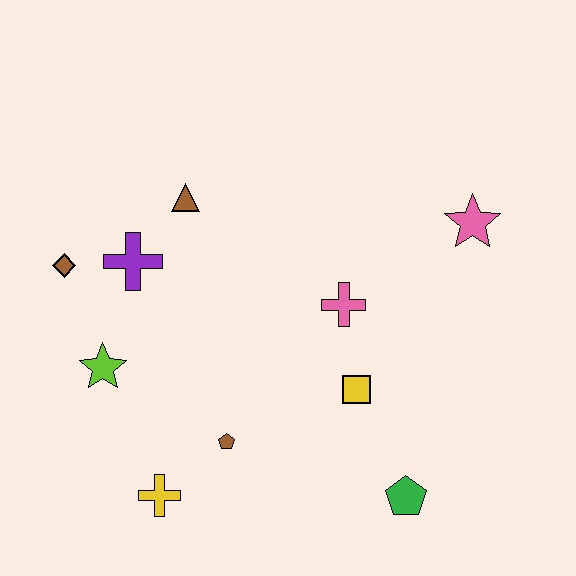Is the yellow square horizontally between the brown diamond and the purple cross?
No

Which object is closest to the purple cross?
The brown diamond is closest to the purple cross.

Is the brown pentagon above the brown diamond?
No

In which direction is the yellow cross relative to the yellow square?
The yellow cross is to the left of the yellow square.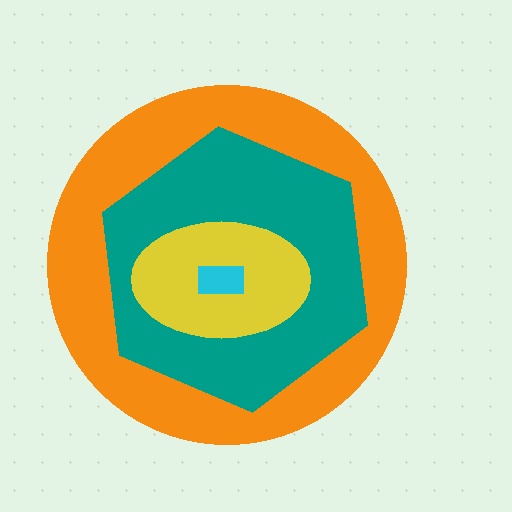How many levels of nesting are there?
4.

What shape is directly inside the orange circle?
The teal hexagon.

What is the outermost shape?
The orange circle.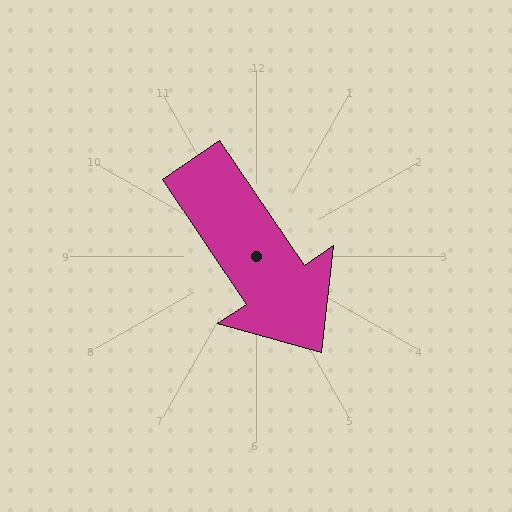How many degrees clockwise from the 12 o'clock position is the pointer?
Approximately 146 degrees.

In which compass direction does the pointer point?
Southeast.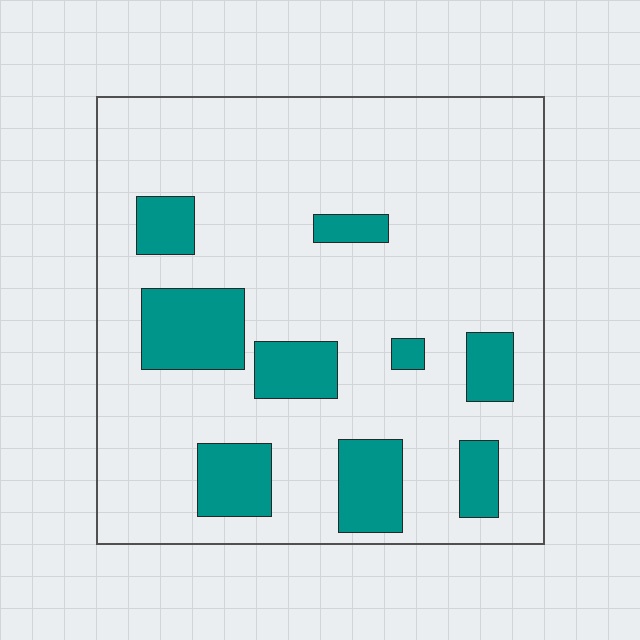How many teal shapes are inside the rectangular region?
9.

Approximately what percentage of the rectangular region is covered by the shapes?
Approximately 20%.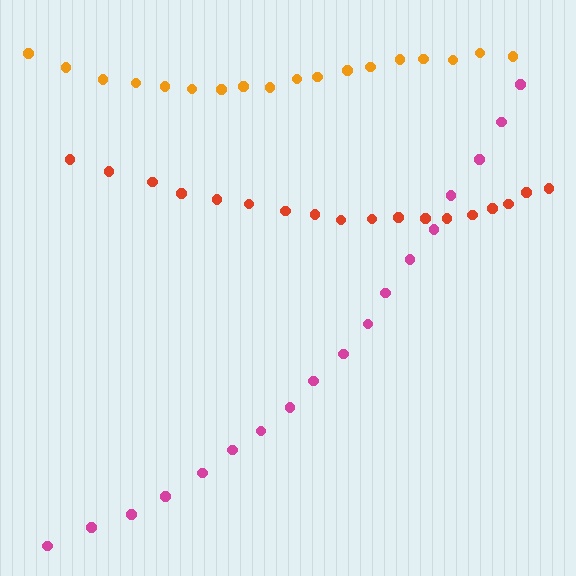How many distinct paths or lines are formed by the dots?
There are 3 distinct paths.